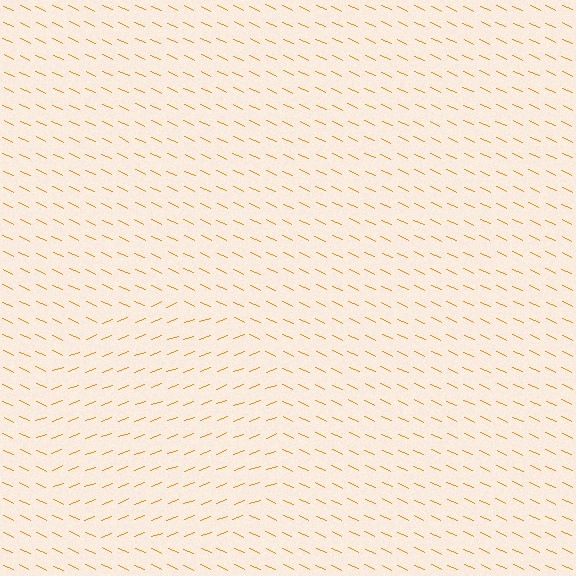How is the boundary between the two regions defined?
The boundary is defined purely by a change in line orientation (approximately 45 degrees difference). All lines are the same color and thickness.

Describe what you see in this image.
The image is filled with small orange line segments. A circle region in the image has lines oriented differently from the surrounding lines, creating a visible texture boundary.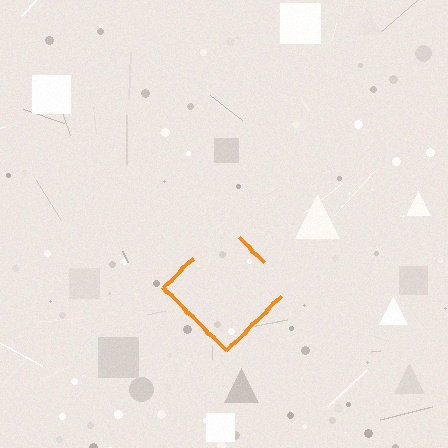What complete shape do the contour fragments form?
The contour fragments form a diamond.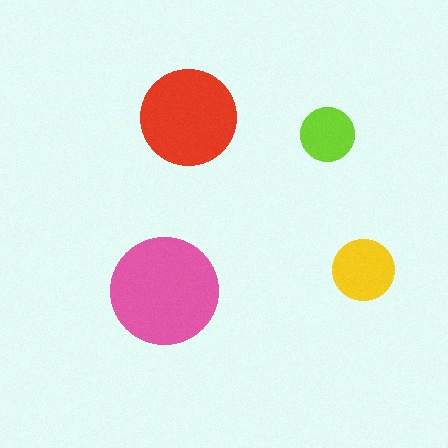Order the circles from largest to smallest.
the pink one, the red one, the yellow one, the lime one.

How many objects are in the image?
There are 4 objects in the image.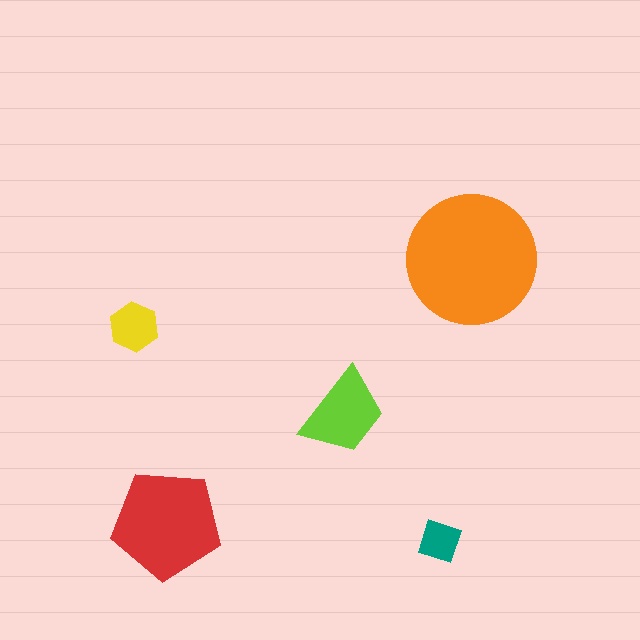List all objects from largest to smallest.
The orange circle, the red pentagon, the lime trapezoid, the yellow hexagon, the teal square.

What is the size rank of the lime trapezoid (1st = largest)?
3rd.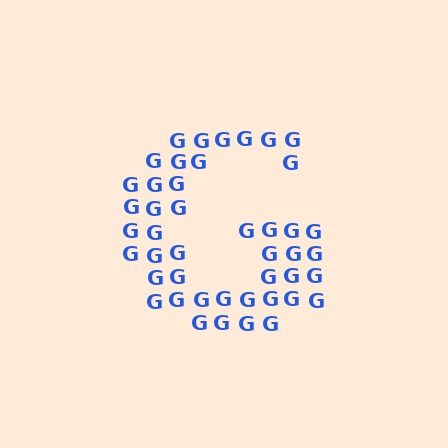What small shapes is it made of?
It is made of small letter G's.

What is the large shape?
The large shape is the letter G.